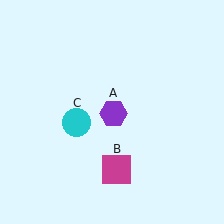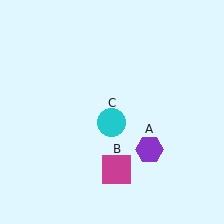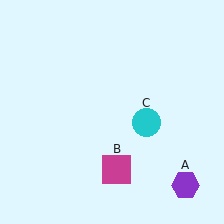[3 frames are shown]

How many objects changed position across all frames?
2 objects changed position: purple hexagon (object A), cyan circle (object C).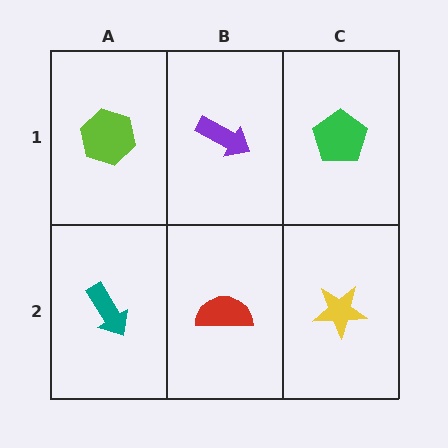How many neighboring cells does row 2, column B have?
3.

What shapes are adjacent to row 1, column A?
A teal arrow (row 2, column A), a purple arrow (row 1, column B).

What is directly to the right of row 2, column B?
A yellow star.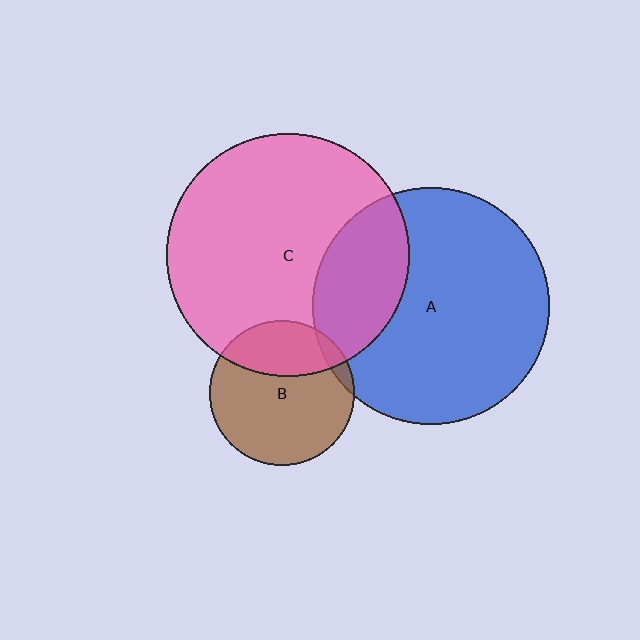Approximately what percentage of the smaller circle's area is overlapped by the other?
Approximately 5%.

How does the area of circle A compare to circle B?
Approximately 2.7 times.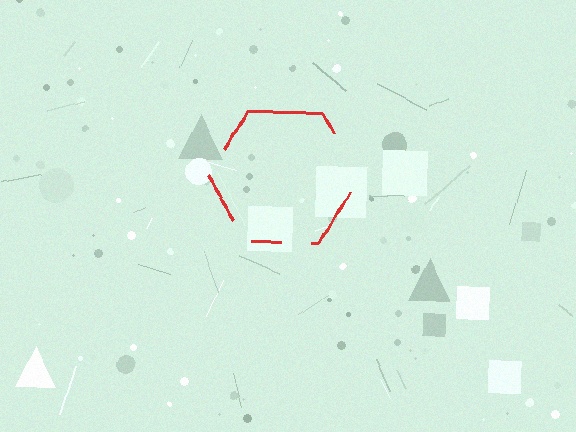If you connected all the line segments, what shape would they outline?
They would outline a hexagon.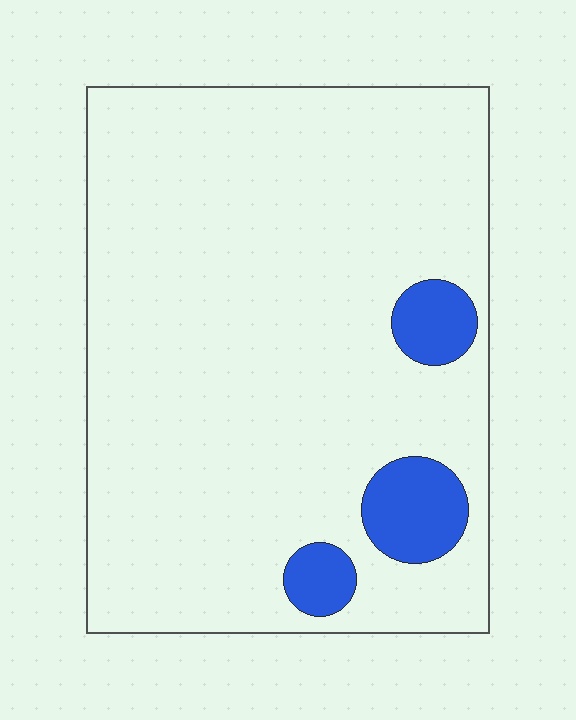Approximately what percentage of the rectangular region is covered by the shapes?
Approximately 10%.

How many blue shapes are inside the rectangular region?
3.